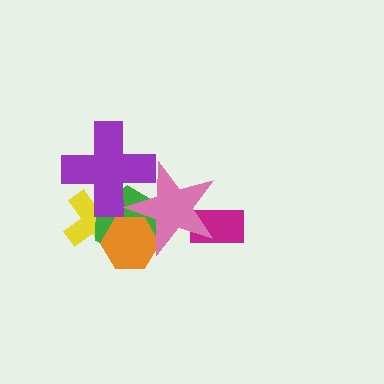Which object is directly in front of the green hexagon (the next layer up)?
The purple cross is directly in front of the green hexagon.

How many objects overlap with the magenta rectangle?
1 object overlaps with the magenta rectangle.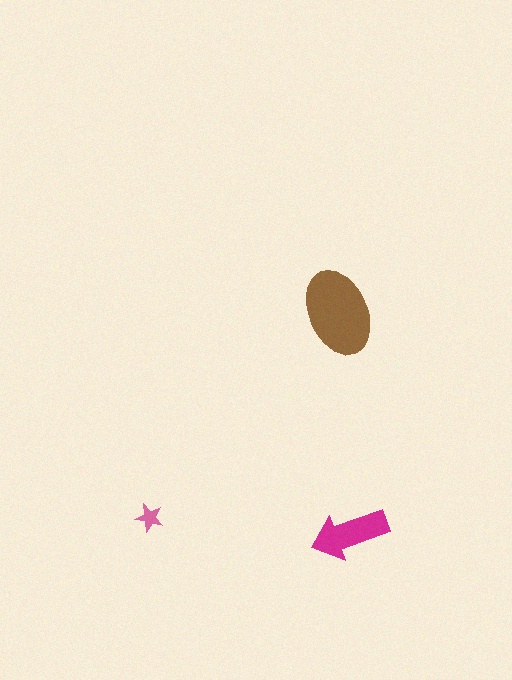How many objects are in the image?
There are 3 objects in the image.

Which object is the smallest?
The pink star.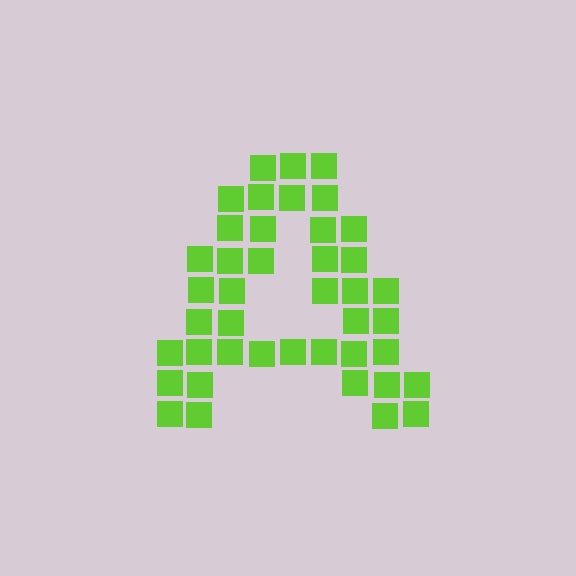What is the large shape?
The large shape is the letter A.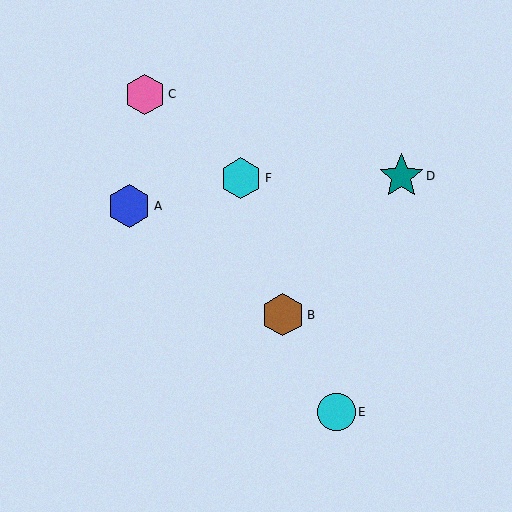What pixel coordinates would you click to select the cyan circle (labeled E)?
Click at (337, 412) to select the cyan circle E.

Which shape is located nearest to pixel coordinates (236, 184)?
The cyan hexagon (labeled F) at (241, 178) is nearest to that location.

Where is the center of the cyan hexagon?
The center of the cyan hexagon is at (241, 178).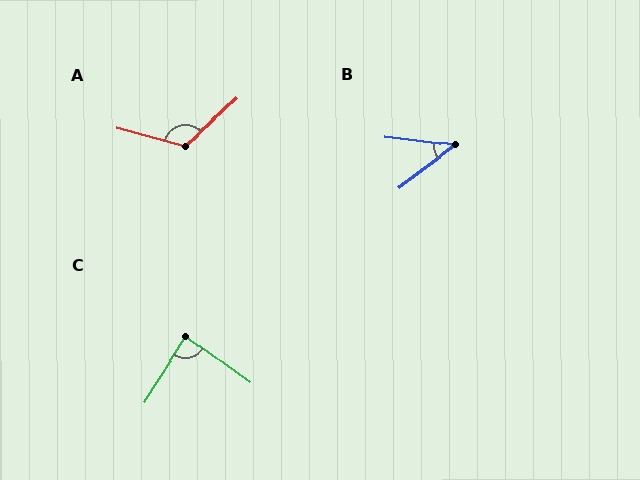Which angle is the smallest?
B, at approximately 44 degrees.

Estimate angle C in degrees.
Approximately 86 degrees.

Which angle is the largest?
A, at approximately 123 degrees.